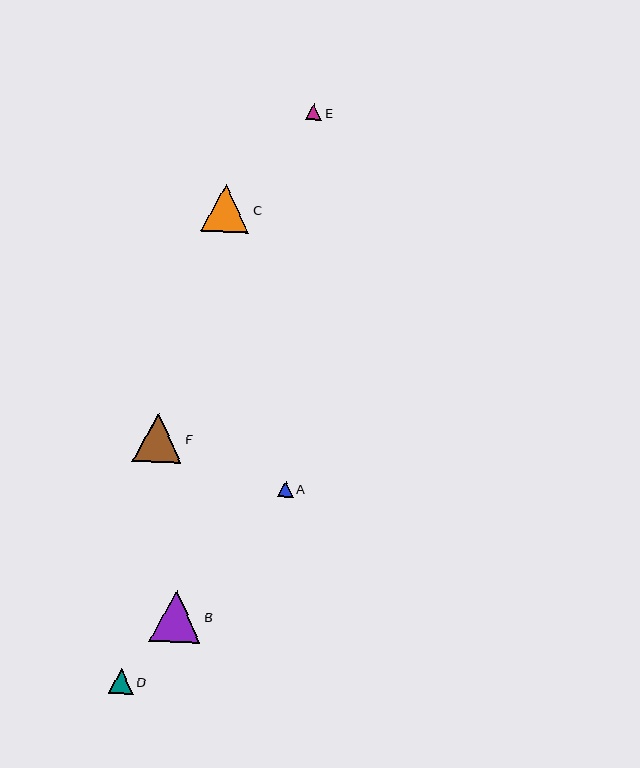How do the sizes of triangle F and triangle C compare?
Triangle F and triangle C are approximately the same size.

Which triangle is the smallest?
Triangle E is the smallest with a size of approximately 16 pixels.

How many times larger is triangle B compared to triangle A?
Triangle B is approximately 3.2 times the size of triangle A.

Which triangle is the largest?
Triangle B is the largest with a size of approximately 52 pixels.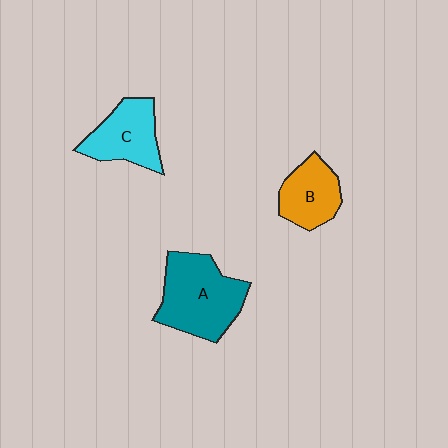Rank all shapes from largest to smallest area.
From largest to smallest: A (teal), C (cyan), B (orange).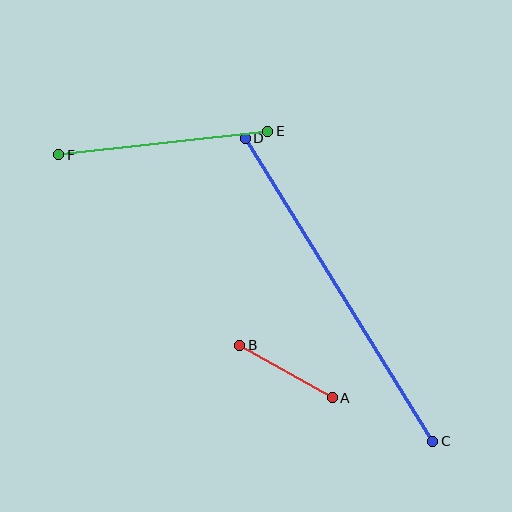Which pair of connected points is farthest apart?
Points C and D are farthest apart.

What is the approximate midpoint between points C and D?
The midpoint is at approximately (339, 290) pixels.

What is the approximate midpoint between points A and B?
The midpoint is at approximately (286, 372) pixels.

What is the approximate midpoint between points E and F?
The midpoint is at approximately (163, 143) pixels.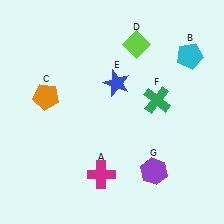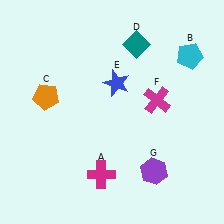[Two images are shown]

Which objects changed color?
D changed from lime to teal. F changed from green to magenta.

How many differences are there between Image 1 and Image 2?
There are 2 differences between the two images.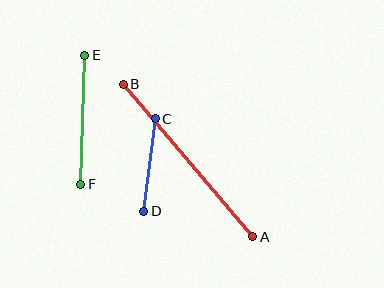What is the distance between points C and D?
The distance is approximately 93 pixels.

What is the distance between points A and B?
The distance is approximately 200 pixels.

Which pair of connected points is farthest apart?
Points A and B are farthest apart.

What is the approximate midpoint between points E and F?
The midpoint is at approximately (83, 120) pixels.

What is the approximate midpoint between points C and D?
The midpoint is at approximately (150, 165) pixels.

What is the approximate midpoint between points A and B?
The midpoint is at approximately (188, 160) pixels.